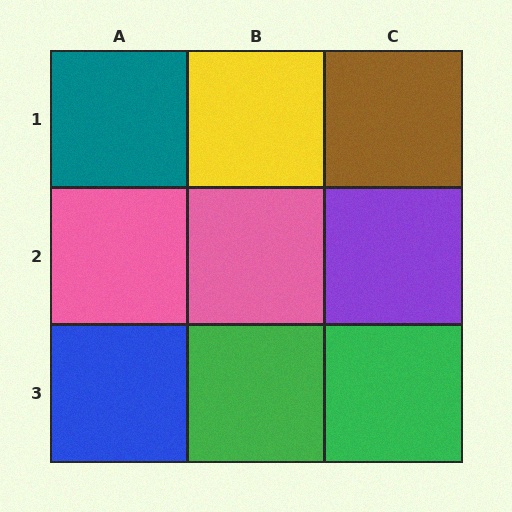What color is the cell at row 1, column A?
Teal.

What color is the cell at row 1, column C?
Brown.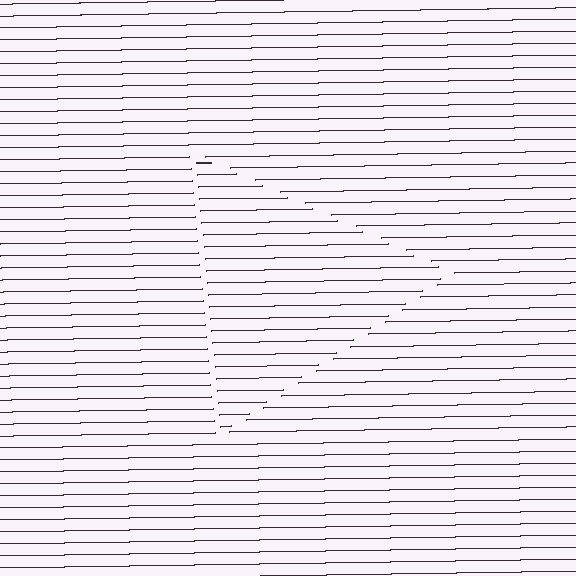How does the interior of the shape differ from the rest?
The interior of the shape contains the same grating, shifted by half a period — the contour is defined by the phase discontinuity where line-ends from the inner and outer gratings abut.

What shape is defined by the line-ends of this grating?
An illusory triangle. The interior of the shape contains the same grating, shifted by half a period — the contour is defined by the phase discontinuity where line-ends from the inner and outer gratings abut.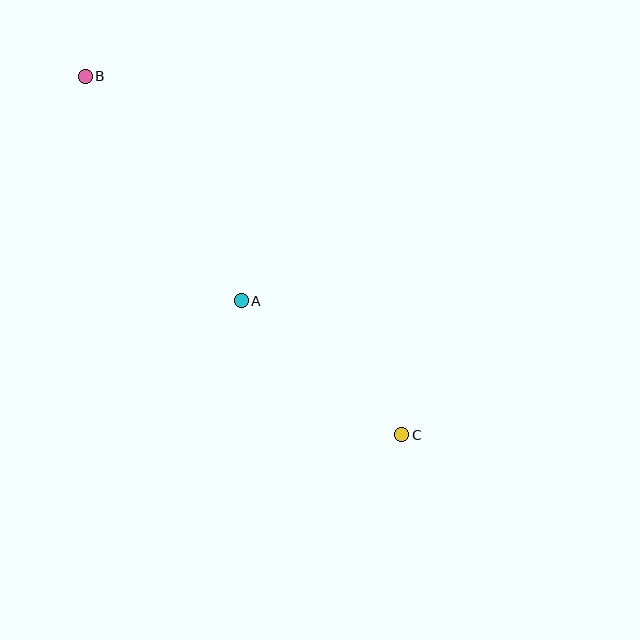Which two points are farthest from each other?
Points B and C are farthest from each other.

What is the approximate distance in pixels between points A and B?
The distance between A and B is approximately 273 pixels.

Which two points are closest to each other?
Points A and C are closest to each other.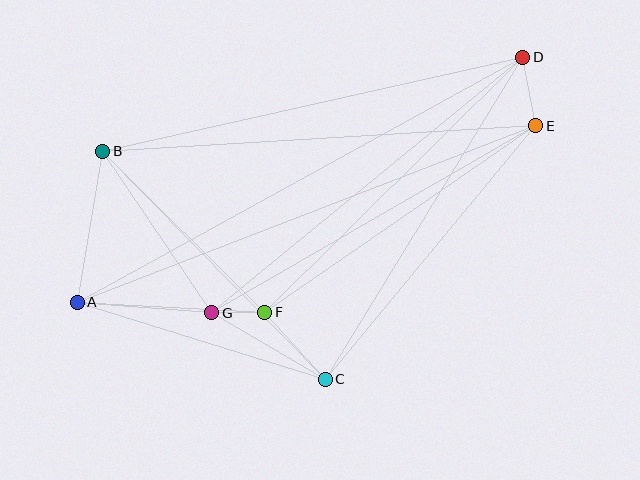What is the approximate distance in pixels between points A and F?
The distance between A and F is approximately 188 pixels.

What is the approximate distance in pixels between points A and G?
The distance between A and G is approximately 135 pixels.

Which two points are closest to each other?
Points F and G are closest to each other.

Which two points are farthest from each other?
Points A and D are farthest from each other.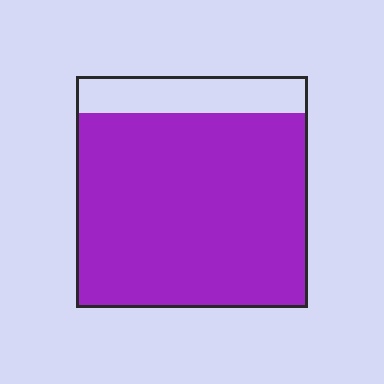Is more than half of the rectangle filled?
Yes.